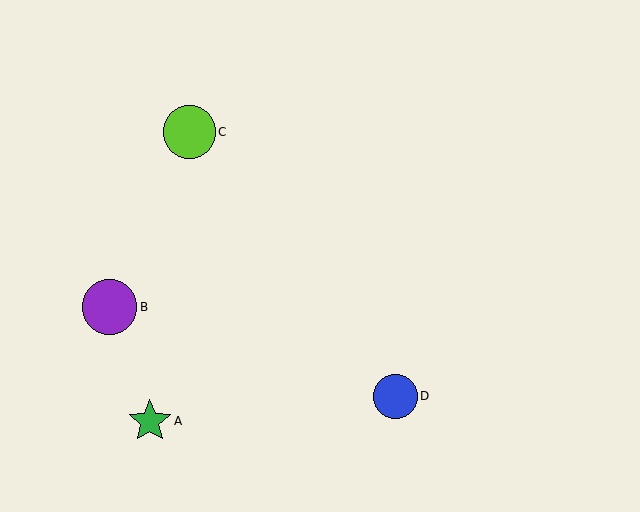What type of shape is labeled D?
Shape D is a blue circle.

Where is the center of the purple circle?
The center of the purple circle is at (109, 307).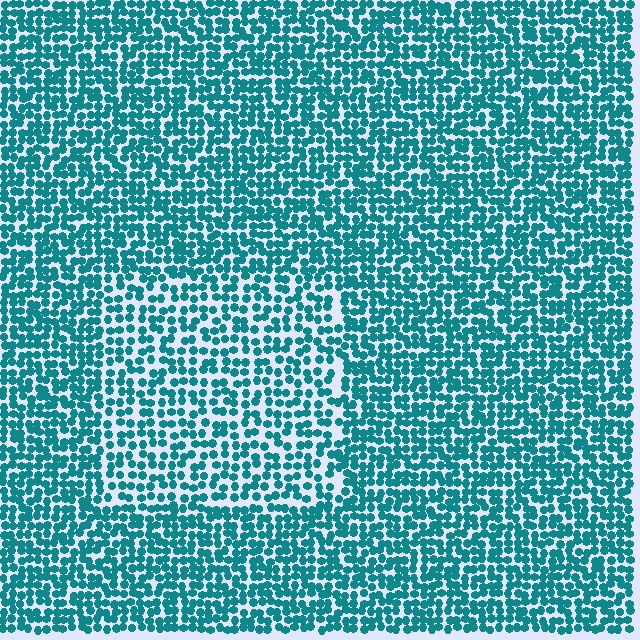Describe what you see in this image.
The image contains small teal elements arranged at two different densities. A rectangle-shaped region is visible where the elements are less densely packed than the surrounding area.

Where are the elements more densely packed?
The elements are more densely packed outside the rectangle boundary.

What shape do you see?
I see a rectangle.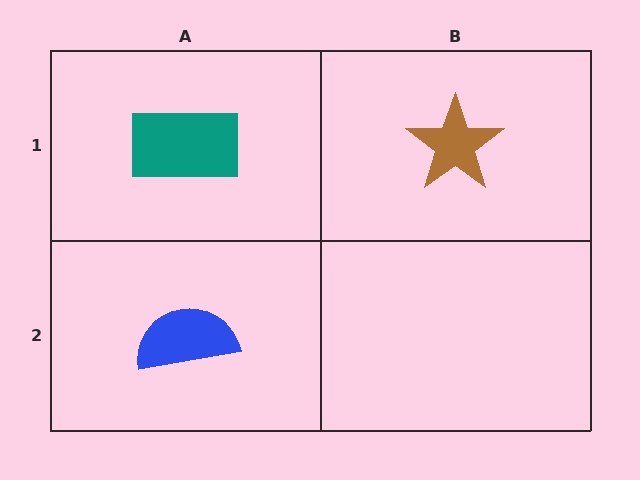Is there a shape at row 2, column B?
No, that cell is empty.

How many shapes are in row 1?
2 shapes.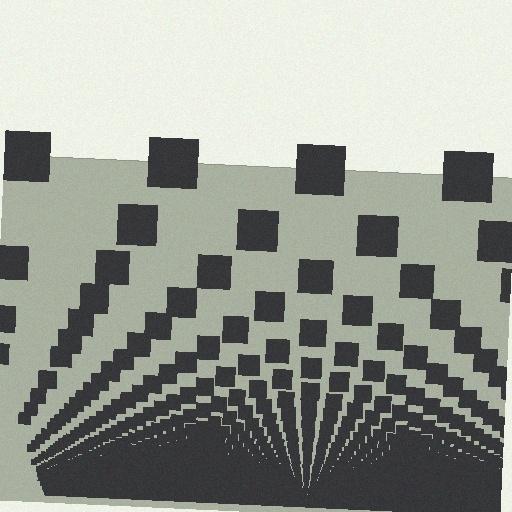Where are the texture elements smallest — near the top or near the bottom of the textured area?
Near the bottom.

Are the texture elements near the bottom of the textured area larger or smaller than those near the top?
Smaller. The gradient is inverted — elements near the bottom are smaller and denser.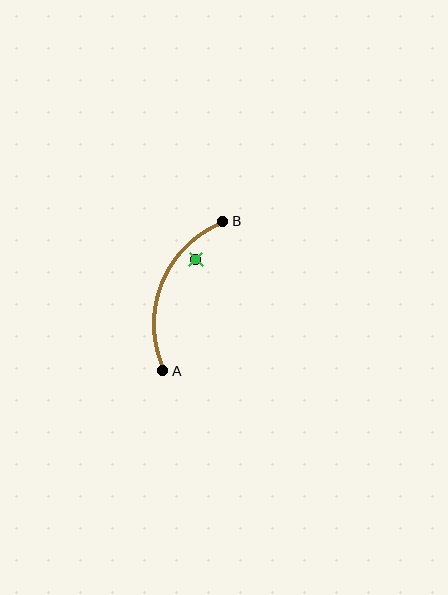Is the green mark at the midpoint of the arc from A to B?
No — the green mark does not lie on the arc at all. It sits slightly inside the curve.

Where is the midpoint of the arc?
The arc midpoint is the point on the curve farthest from the straight line joining A and B. It sits to the left of that line.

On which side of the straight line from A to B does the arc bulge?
The arc bulges to the left of the straight line connecting A and B.